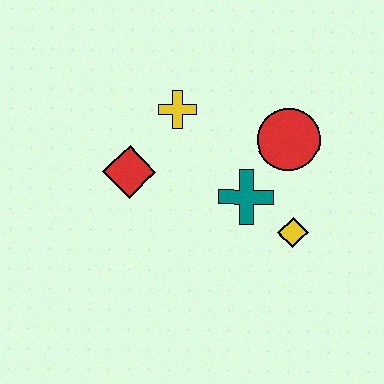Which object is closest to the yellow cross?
The red diamond is closest to the yellow cross.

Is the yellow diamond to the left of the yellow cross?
No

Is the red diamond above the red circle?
No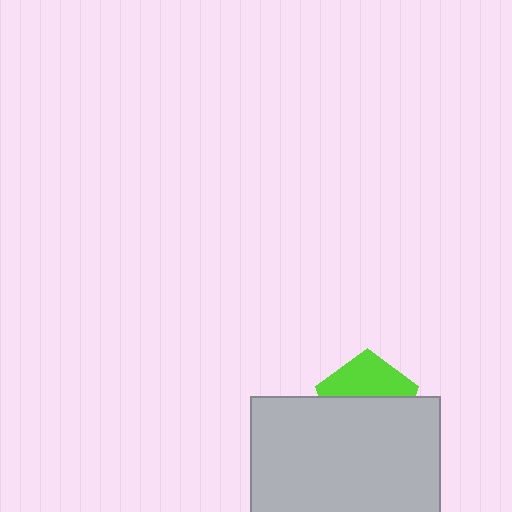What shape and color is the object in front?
The object in front is a light gray rectangle.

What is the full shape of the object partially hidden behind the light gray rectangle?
The partially hidden object is a lime pentagon.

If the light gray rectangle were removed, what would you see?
You would see the complete lime pentagon.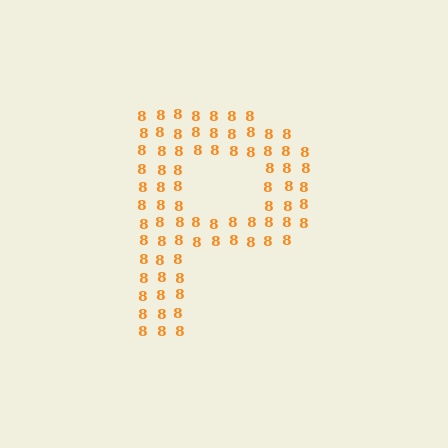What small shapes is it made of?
It is made of small digit 8's.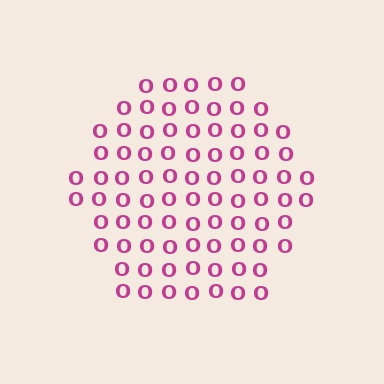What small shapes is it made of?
It is made of small letter O's.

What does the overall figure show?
The overall figure shows a hexagon.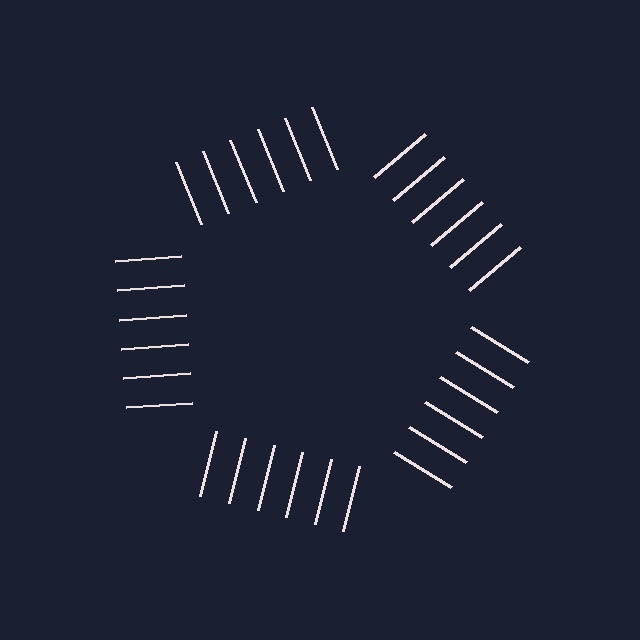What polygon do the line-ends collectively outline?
An illusory pentagon — the line segments terminate on its edges but no continuous stroke is drawn.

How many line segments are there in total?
30 — 6 along each of the 5 edges.